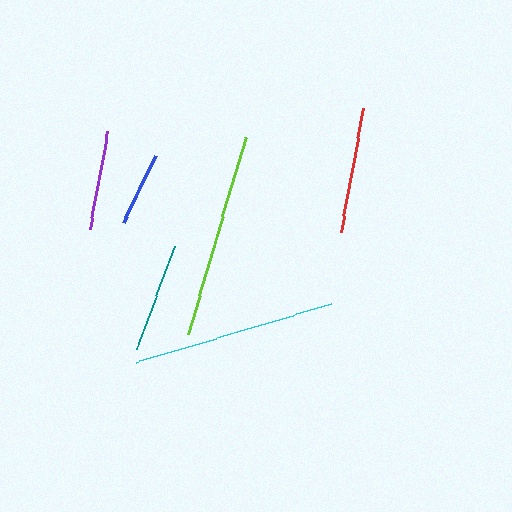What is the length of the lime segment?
The lime segment is approximately 205 pixels long.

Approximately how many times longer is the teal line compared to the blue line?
The teal line is approximately 1.5 times the length of the blue line.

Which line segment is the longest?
The lime line is the longest at approximately 205 pixels.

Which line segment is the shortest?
The blue line is the shortest at approximately 74 pixels.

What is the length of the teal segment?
The teal segment is approximately 109 pixels long.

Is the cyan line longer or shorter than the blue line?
The cyan line is longer than the blue line.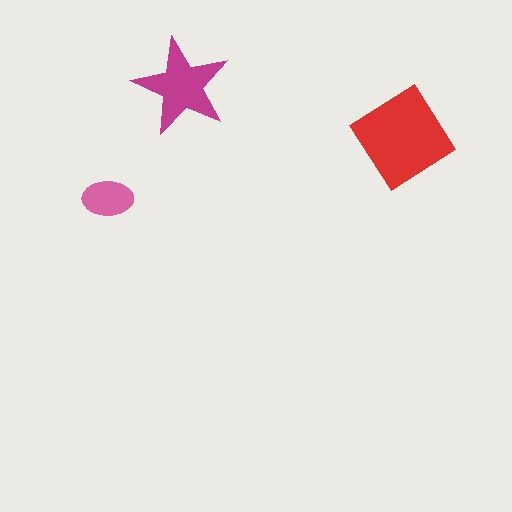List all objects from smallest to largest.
The pink ellipse, the magenta star, the red diamond.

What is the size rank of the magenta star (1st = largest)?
2nd.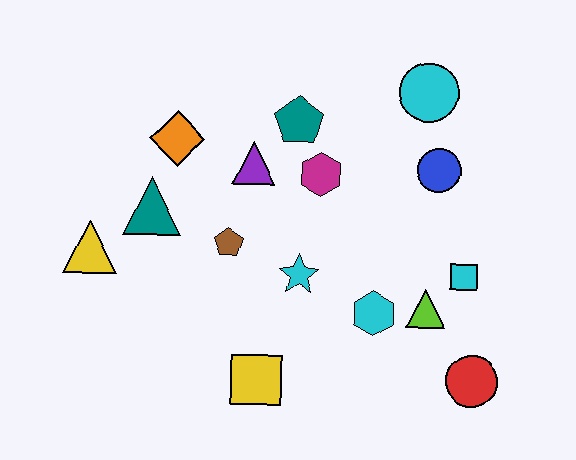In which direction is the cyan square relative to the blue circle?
The cyan square is below the blue circle.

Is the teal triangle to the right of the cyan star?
No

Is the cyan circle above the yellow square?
Yes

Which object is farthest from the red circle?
The yellow triangle is farthest from the red circle.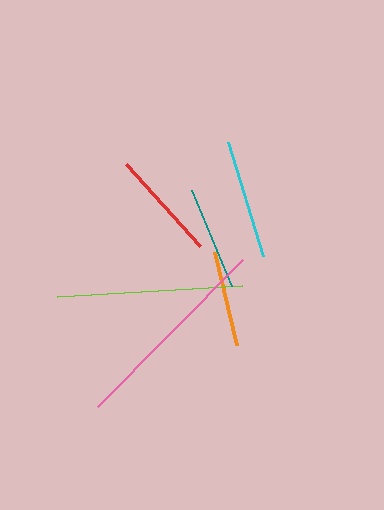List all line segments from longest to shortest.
From longest to shortest: pink, lime, cyan, red, teal, orange.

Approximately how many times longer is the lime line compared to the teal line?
The lime line is approximately 1.8 times the length of the teal line.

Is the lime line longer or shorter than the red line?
The lime line is longer than the red line.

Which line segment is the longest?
The pink line is the longest at approximately 207 pixels.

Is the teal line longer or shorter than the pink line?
The pink line is longer than the teal line.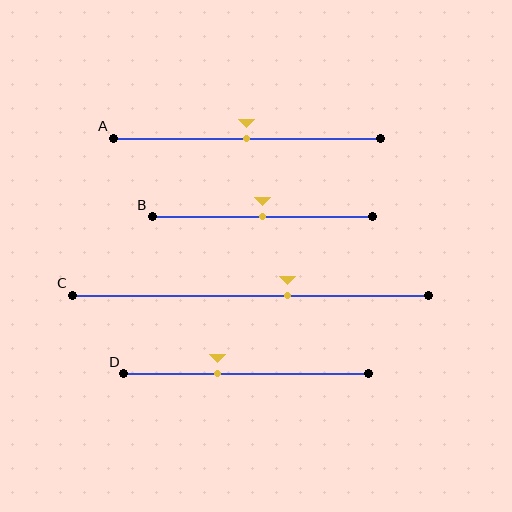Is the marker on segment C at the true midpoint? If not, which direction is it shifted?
No, the marker on segment C is shifted to the right by about 10% of the segment length.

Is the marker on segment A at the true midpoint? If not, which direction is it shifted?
Yes, the marker on segment A is at the true midpoint.